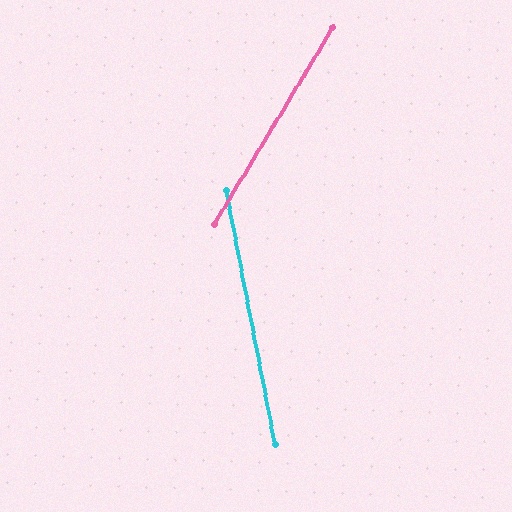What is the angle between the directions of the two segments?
Approximately 42 degrees.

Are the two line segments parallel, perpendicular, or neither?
Neither parallel nor perpendicular — they differ by about 42°.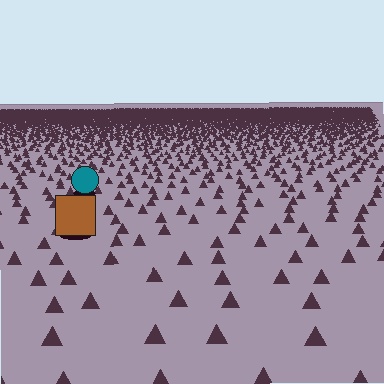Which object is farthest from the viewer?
The teal circle is farthest from the viewer. It appears smaller and the ground texture around it is denser.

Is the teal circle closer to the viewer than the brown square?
No. The brown square is closer — you can tell from the texture gradient: the ground texture is coarser near it.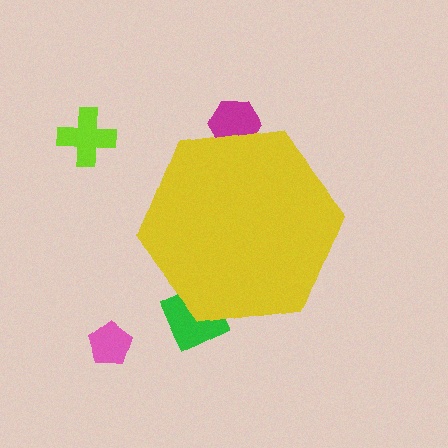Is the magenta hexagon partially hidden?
Yes, the magenta hexagon is partially hidden behind the yellow hexagon.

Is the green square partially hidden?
Yes, the green square is partially hidden behind the yellow hexagon.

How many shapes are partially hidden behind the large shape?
2 shapes are partially hidden.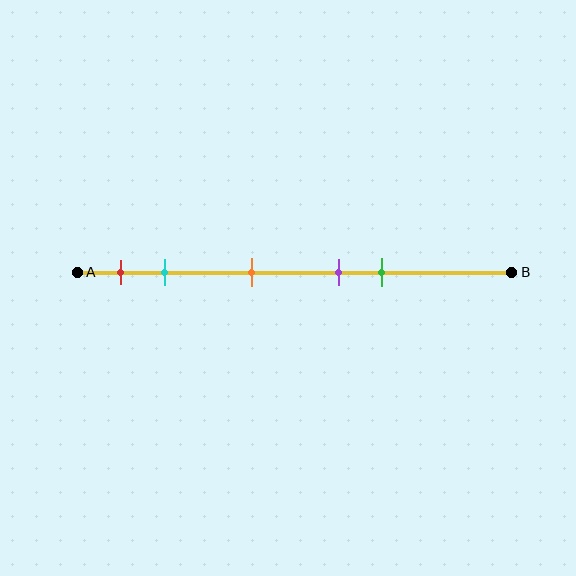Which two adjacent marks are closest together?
The purple and green marks are the closest adjacent pair.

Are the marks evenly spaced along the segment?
No, the marks are not evenly spaced.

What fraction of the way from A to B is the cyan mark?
The cyan mark is approximately 20% (0.2) of the way from A to B.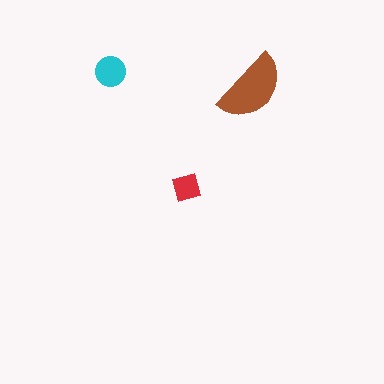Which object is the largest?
The brown semicircle.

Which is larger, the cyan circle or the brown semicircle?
The brown semicircle.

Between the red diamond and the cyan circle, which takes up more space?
The cyan circle.